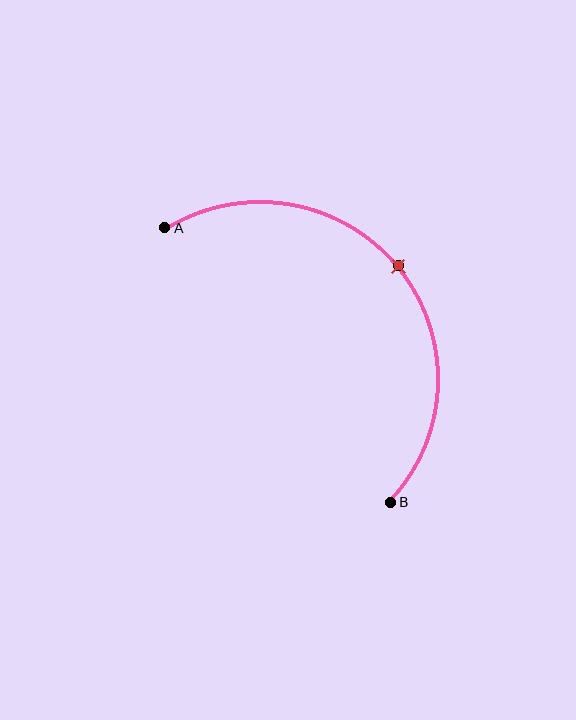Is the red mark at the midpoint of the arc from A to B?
Yes. The red mark lies on the arc at equal arc-length from both A and B — it is the arc midpoint.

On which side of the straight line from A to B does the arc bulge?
The arc bulges above and to the right of the straight line connecting A and B.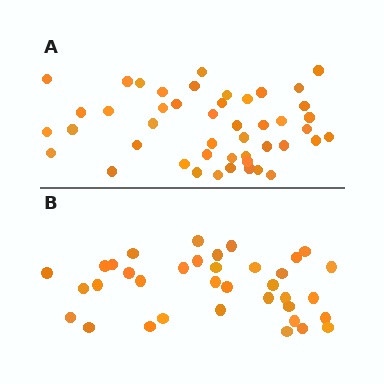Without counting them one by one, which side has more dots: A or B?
Region A (the top region) has more dots.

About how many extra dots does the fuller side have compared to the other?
Region A has roughly 10 or so more dots than region B.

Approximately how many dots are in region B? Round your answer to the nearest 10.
About 40 dots. (The exact count is 36, which rounds to 40.)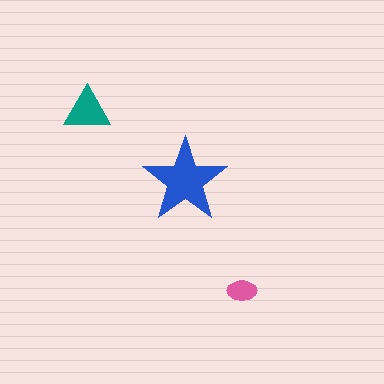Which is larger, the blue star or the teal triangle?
The blue star.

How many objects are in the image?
There are 3 objects in the image.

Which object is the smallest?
The pink ellipse.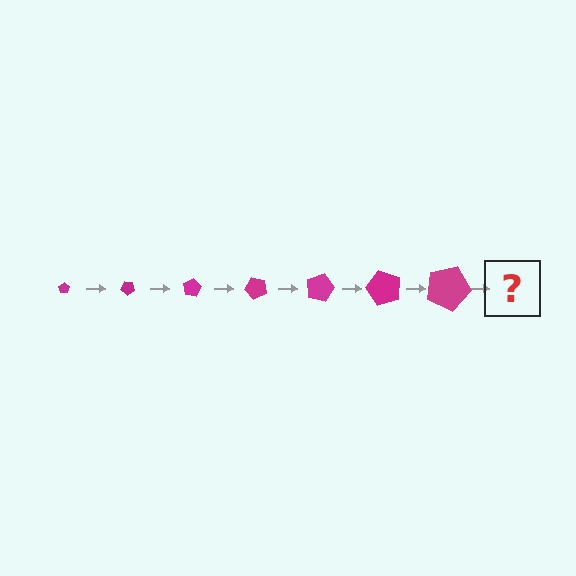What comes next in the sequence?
The next element should be a pentagon, larger than the previous one and rotated 280 degrees from the start.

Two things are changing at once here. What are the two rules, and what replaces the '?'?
The two rules are that the pentagon grows larger each step and it rotates 40 degrees each step. The '?' should be a pentagon, larger than the previous one and rotated 280 degrees from the start.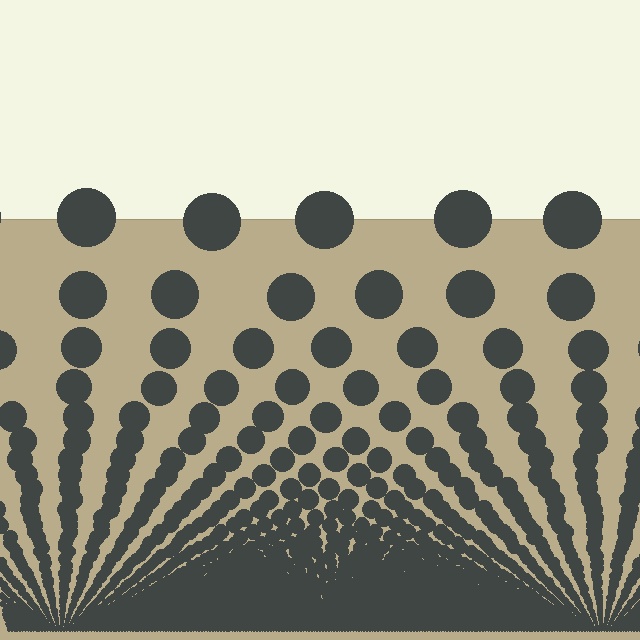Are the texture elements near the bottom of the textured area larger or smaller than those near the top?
Smaller. The gradient is inverted — elements near the bottom are smaller and denser.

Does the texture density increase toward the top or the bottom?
Density increases toward the bottom.